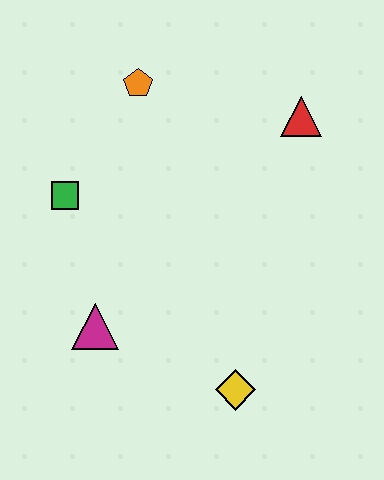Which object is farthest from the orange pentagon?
The yellow diamond is farthest from the orange pentagon.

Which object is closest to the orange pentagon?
The green square is closest to the orange pentagon.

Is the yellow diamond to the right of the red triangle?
No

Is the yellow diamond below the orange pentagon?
Yes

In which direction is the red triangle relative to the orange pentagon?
The red triangle is to the right of the orange pentagon.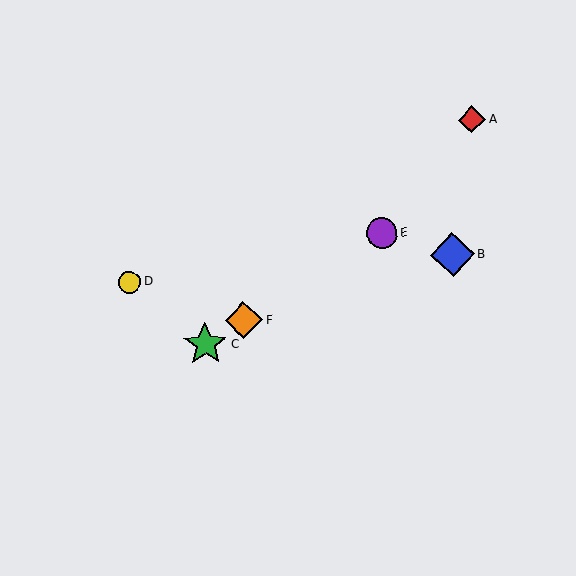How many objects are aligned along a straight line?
3 objects (C, E, F) are aligned along a straight line.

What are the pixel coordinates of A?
Object A is at (472, 120).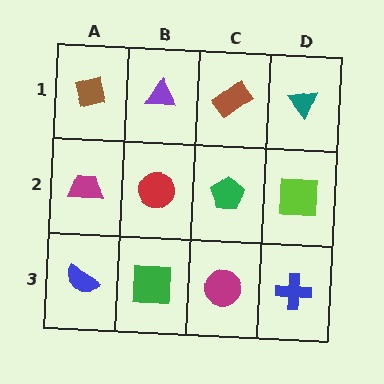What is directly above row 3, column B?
A red circle.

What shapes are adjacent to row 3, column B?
A red circle (row 2, column B), a blue semicircle (row 3, column A), a magenta circle (row 3, column C).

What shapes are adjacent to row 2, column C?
A brown rectangle (row 1, column C), a magenta circle (row 3, column C), a red circle (row 2, column B), a lime square (row 2, column D).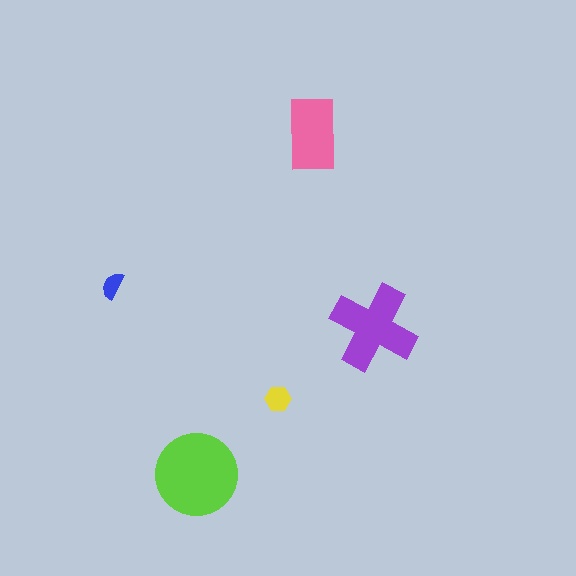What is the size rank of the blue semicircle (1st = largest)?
5th.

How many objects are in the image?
There are 5 objects in the image.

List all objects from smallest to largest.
The blue semicircle, the yellow hexagon, the pink rectangle, the purple cross, the lime circle.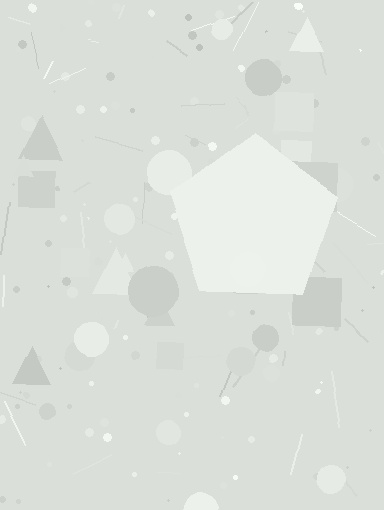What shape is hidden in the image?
A pentagon is hidden in the image.